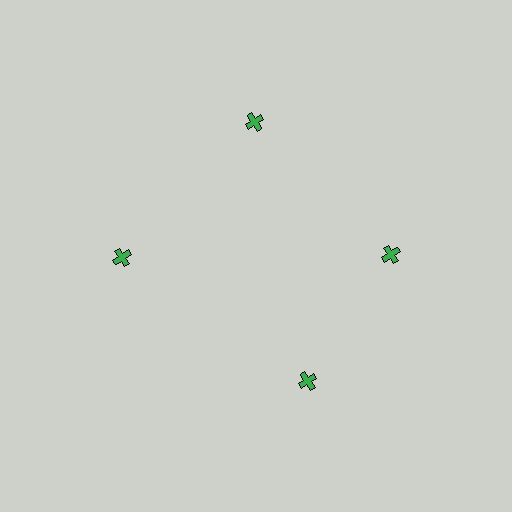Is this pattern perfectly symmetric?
No. The 4 green crosses are arranged in a ring, but one element near the 6 o'clock position is rotated out of alignment along the ring, breaking the 4-fold rotational symmetry.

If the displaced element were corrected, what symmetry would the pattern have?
It would have 4-fold rotational symmetry — the pattern would map onto itself every 90 degrees.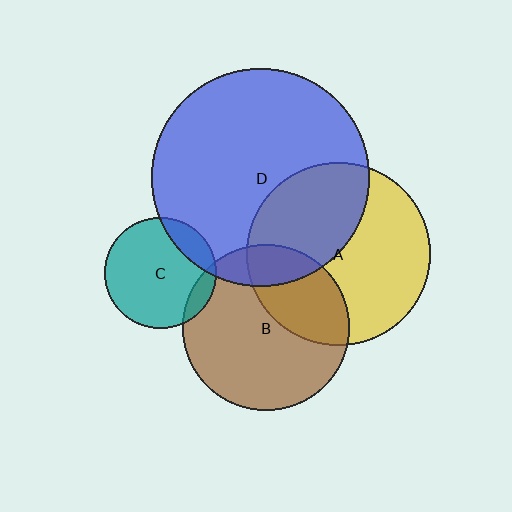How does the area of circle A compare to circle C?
Approximately 2.7 times.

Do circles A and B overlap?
Yes.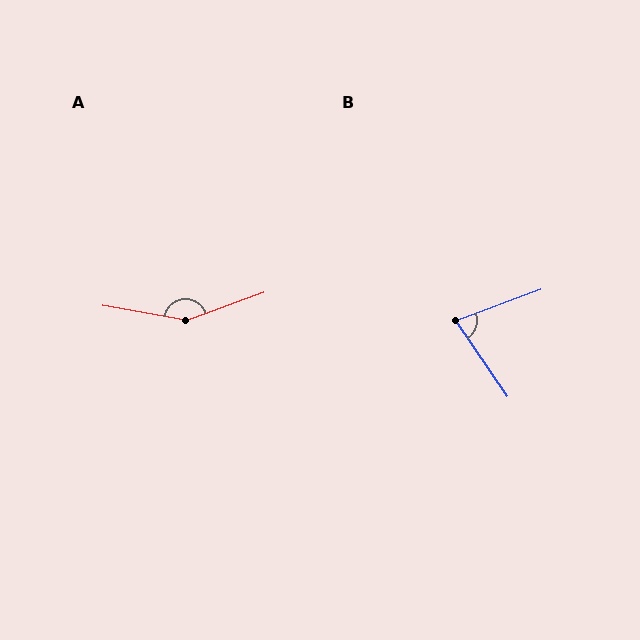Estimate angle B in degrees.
Approximately 76 degrees.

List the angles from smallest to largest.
B (76°), A (150°).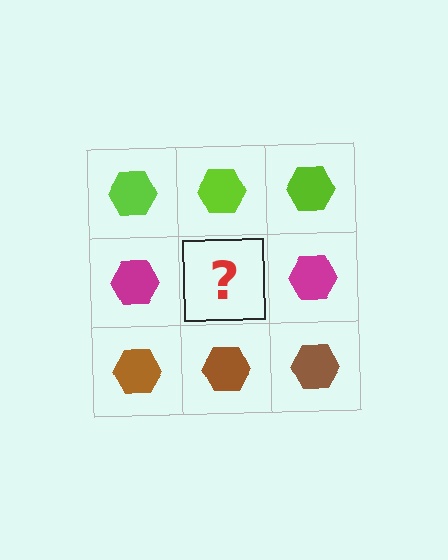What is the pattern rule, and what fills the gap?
The rule is that each row has a consistent color. The gap should be filled with a magenta hexagon.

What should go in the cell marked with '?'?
The missing cell should contain a magenta hexagon.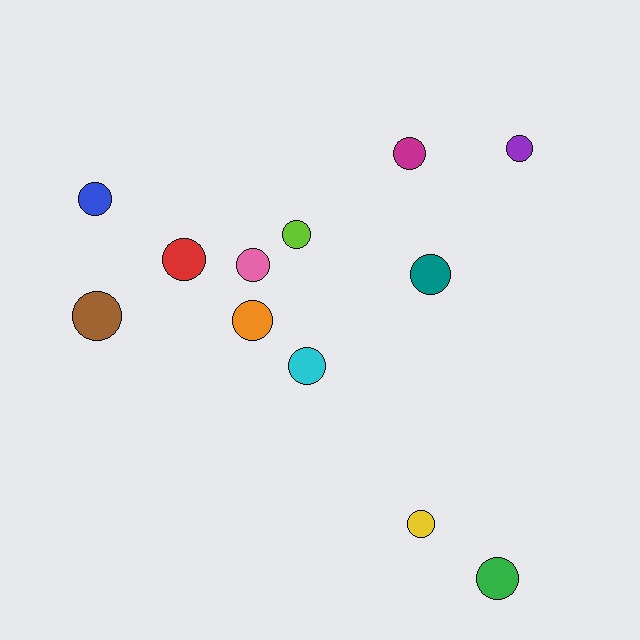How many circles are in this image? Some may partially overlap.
There are 12 circles.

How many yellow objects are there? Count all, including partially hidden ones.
There is 1 yellow object.